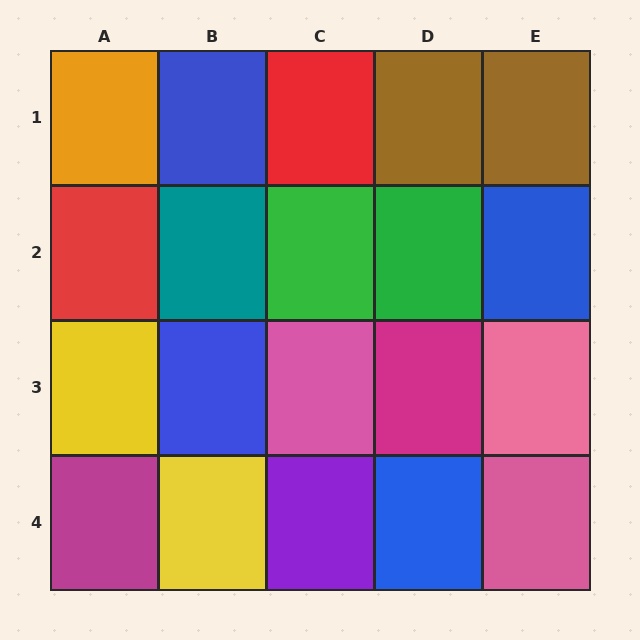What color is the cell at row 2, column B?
Teal.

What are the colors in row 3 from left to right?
Yellow, blue, pink, magenta, pink.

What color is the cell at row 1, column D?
Brown.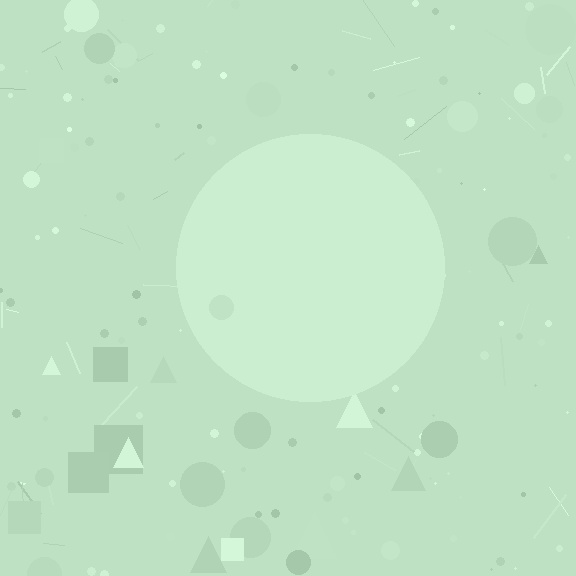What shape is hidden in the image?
A circle is hidden in the image.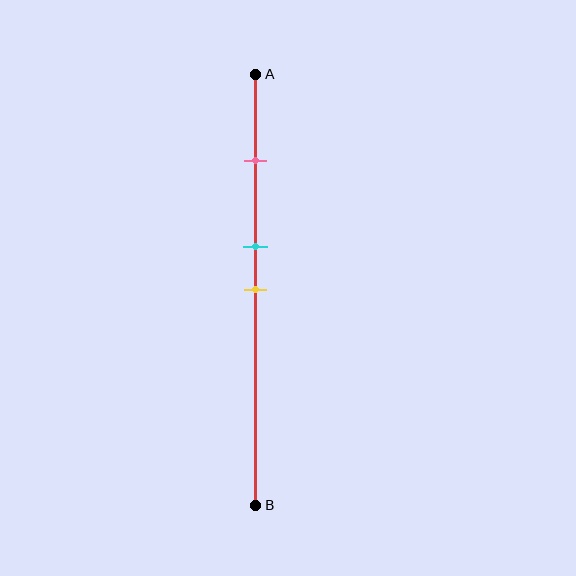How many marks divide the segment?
There are 3 marks dividing the segment.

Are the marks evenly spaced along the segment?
No, the marks are not evenly spaced.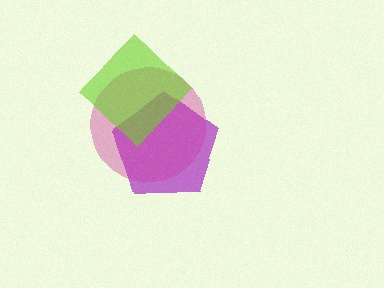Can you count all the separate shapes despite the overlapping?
Yes, there are 3 separate shapes.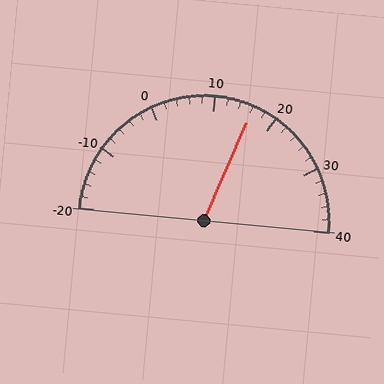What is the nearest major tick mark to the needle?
The nearest major tick mark is 20.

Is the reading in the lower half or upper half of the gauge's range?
The reading is in the upper half of the range (-20 to 40).